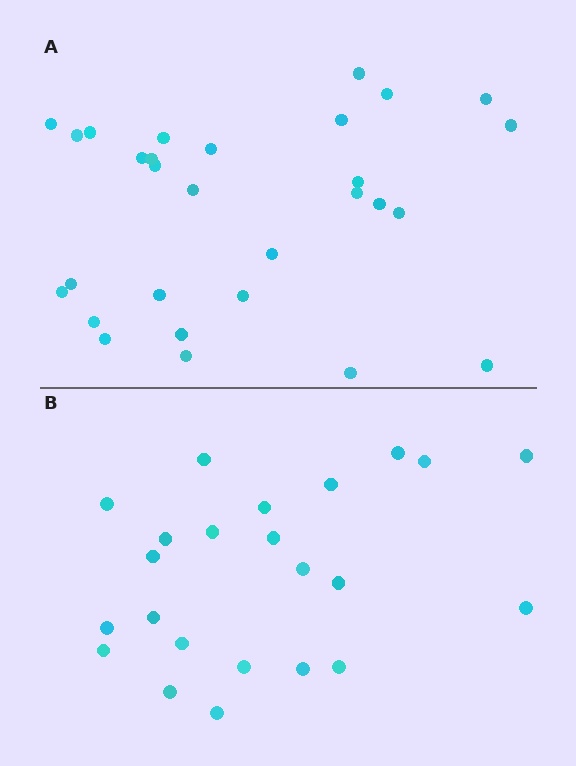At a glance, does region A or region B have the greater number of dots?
Region A (the top region) has more dots.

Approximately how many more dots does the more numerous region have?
Region A has about 6 more dots than region B.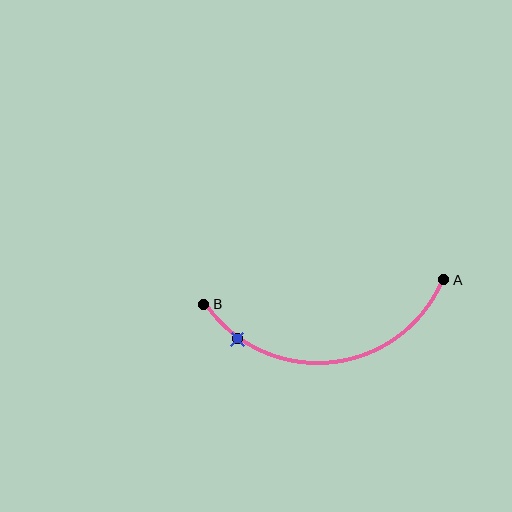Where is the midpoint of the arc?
The arc midpoint is the point on the curve farthest from the straight line joining A and B. It sits below that line.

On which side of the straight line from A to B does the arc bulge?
The arc bulges below the straight line connecting A and B.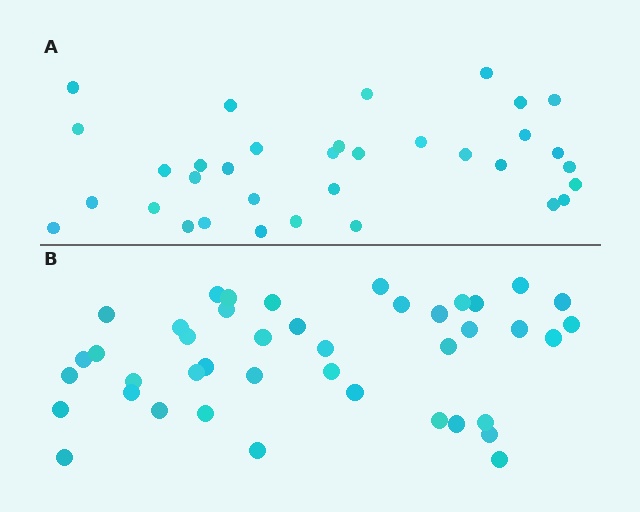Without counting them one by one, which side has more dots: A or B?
Region B (the bottom region) has more dots.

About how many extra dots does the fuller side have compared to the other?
Region B has roughly 8 or so more dots than region A.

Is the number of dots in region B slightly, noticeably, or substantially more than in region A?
Region B has only slightly more — the two regions are fairly close. The ratio is roughly 1.2 to 1.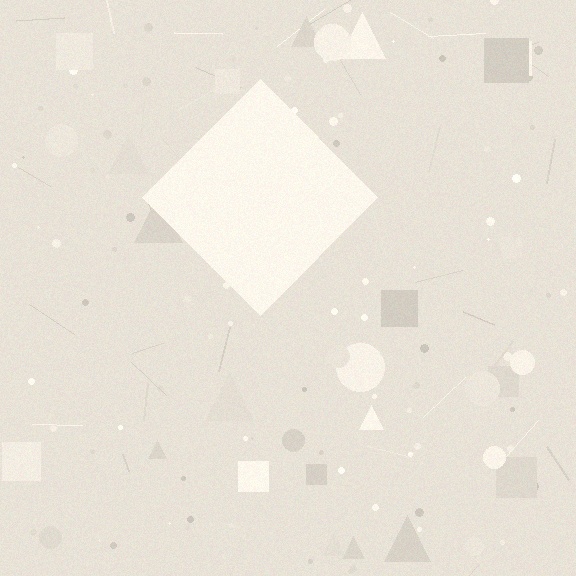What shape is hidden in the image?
A diamond is hidden in the image.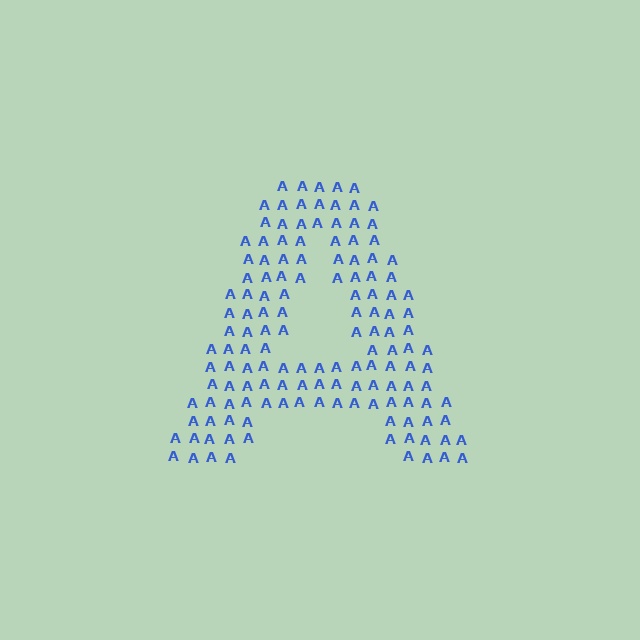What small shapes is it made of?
It is made of small letter A's.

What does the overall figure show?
The overall figure shows the letter A.